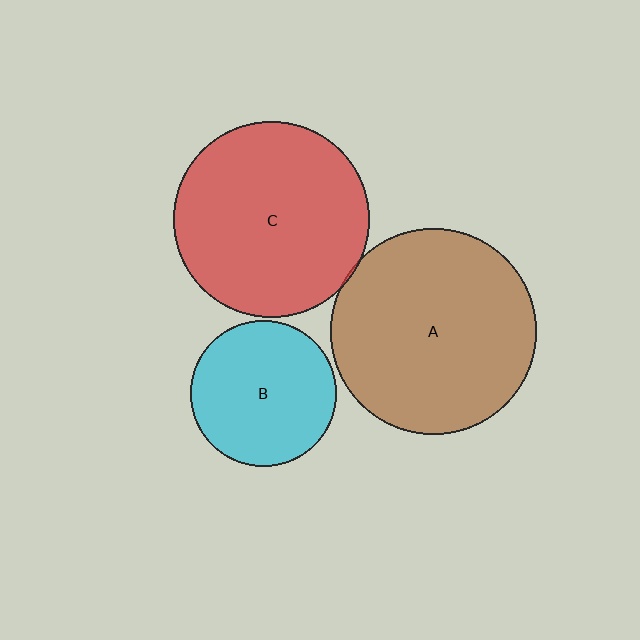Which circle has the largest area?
Circle A (brown).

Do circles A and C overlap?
Yes.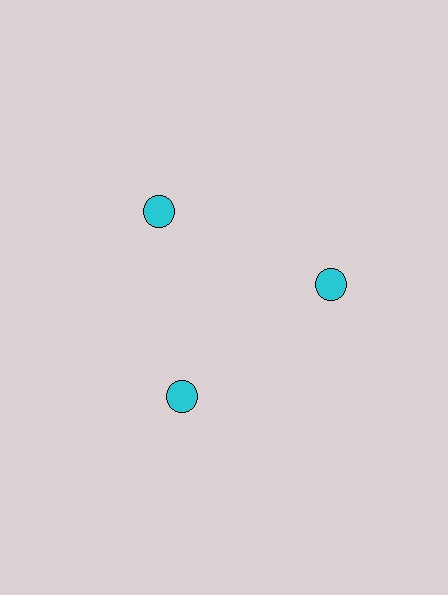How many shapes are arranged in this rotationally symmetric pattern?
There are 3 shapes, arranged in 3 groups of 1.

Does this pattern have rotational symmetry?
Yes, this pattern has 3-fold rotational symmetry. It looks the same after rotating 120 degrees around the center.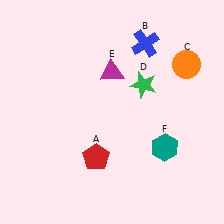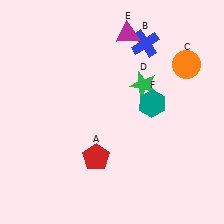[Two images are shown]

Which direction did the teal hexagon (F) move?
The teal hexagon (F) moved up.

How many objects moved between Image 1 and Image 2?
2 objects moved between the two images.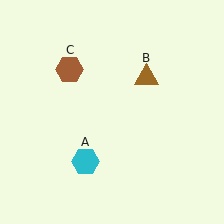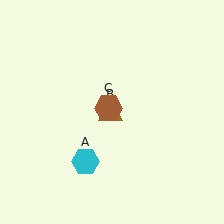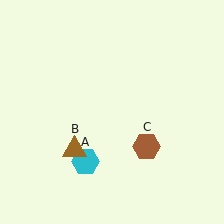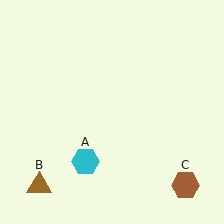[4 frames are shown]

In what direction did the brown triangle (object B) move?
The brown triangle (object B) moved down and to the left.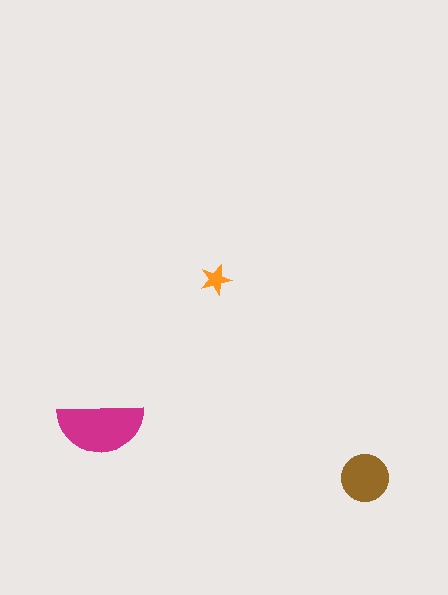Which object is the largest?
The magenta semicircle.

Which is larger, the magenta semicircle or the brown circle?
The magenta semicircle.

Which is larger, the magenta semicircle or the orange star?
The magenta semicircle.